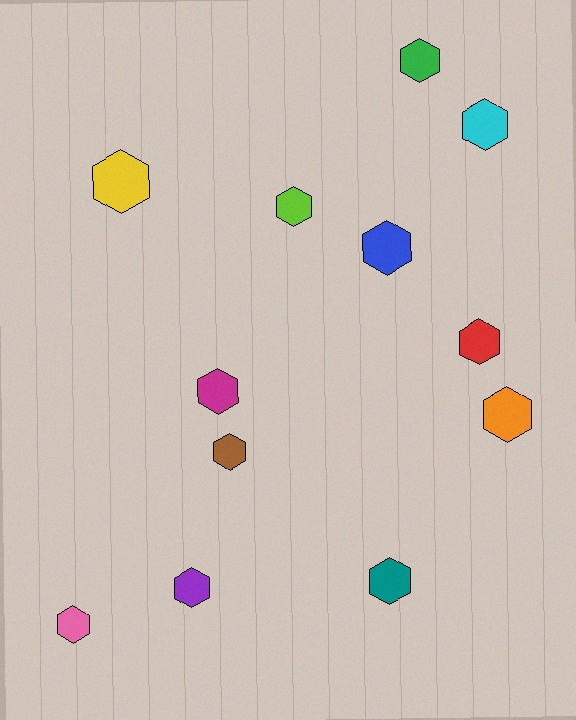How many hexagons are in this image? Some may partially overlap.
There are 12 hexagons.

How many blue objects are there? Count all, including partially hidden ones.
There is 1 blue object.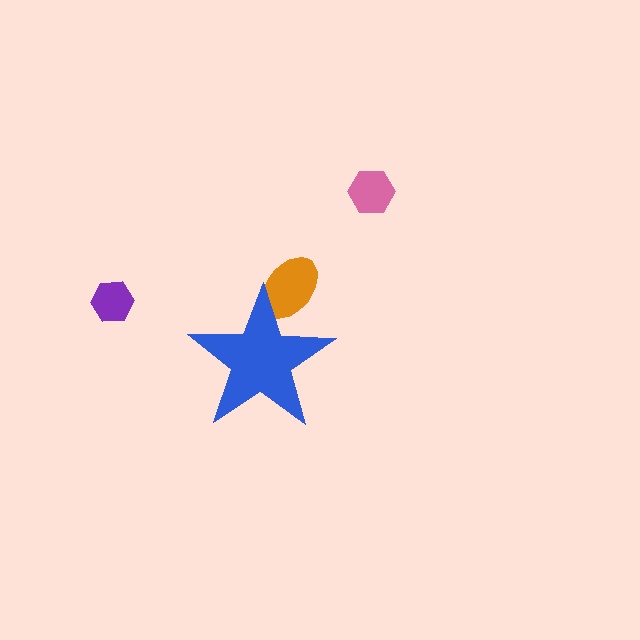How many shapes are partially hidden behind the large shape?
1 shape is partially hidden.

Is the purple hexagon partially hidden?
No, the purple hexagon is fully visible.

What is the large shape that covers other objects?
A blue star.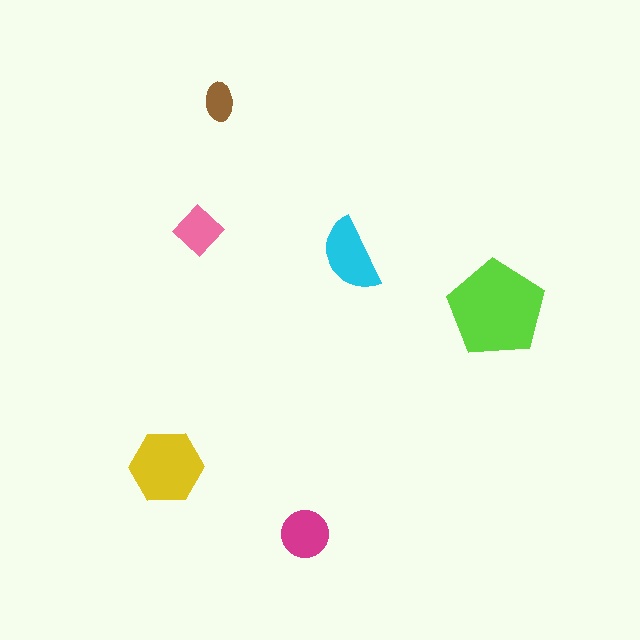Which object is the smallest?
The brown ellipse.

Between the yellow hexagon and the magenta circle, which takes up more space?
The yellow hexagon.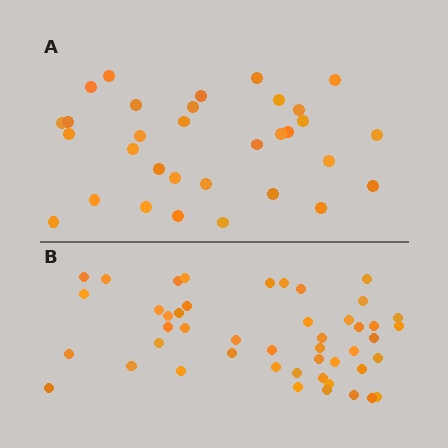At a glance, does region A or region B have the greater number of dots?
Region B (the bottom region) has more dots.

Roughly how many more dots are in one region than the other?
Region B has approximately 15 more dots than region A.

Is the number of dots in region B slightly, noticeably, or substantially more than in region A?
Region B has substantially more. The ratio is roughly 1.5 to 1.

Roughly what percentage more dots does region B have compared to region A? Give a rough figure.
About 45% more.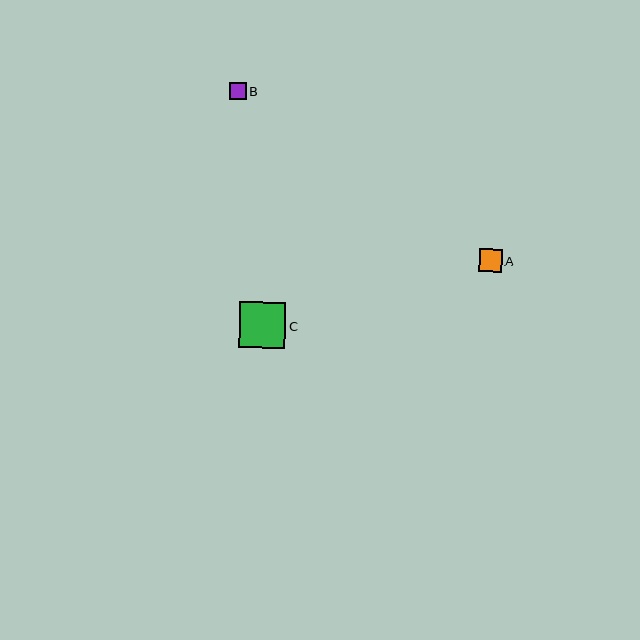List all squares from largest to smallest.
From largest to smallest: C, A, B.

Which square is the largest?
Square C is the largest with a size of approximately 46 pixels.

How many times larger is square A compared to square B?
Square A is approximately 1.4 times the size of square B.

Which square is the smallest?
Square B is the smallest with a size of approximately 17 pixels.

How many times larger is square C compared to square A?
Square C is approximately 2.0 times the size of square A.